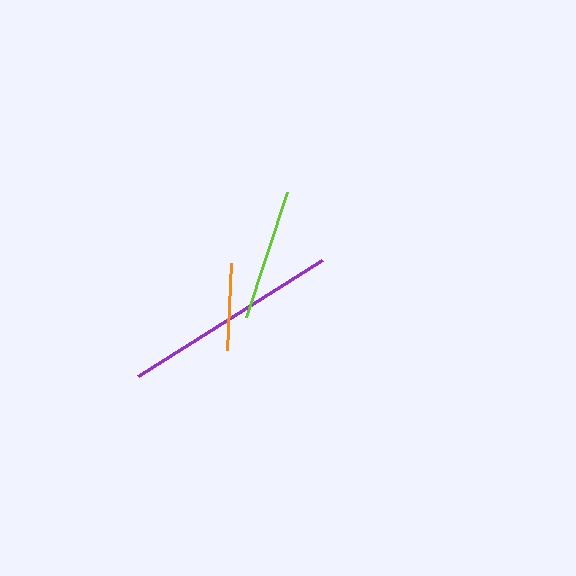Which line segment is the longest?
The purple line is the longest at approximately 218 pixels.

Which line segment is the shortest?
The orange line is the shortest at approximately 87 pixels.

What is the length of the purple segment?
The purple segment is approximately 218 pixels long.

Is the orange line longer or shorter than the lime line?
The lime line is longer than the orange line.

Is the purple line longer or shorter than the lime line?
The purple line is longer than the lime line.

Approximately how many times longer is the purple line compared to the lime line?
The purple line is approximately 1.6 times the length of the lime line.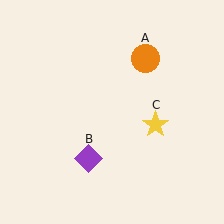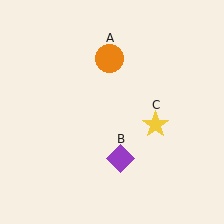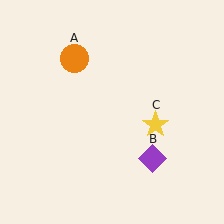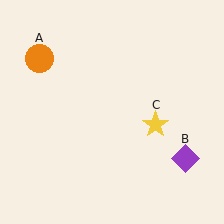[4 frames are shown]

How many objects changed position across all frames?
2 objects changed position: orange circle (object A), purple diamond (object B).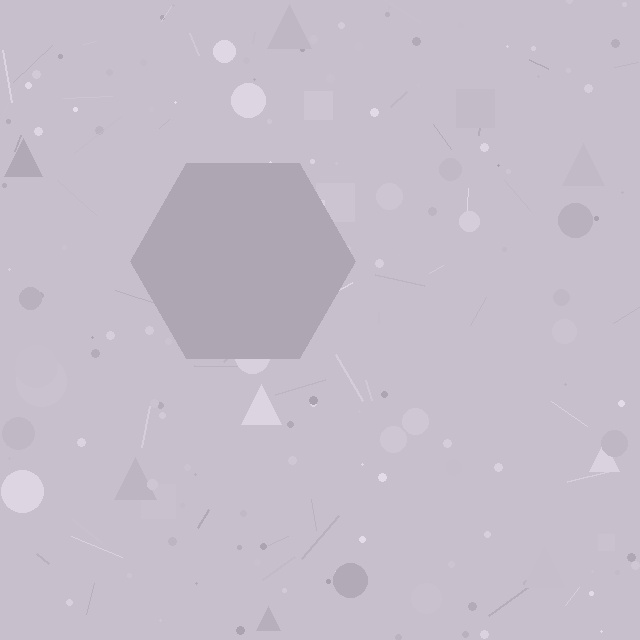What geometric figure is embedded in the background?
A hexagon is embedded in the background.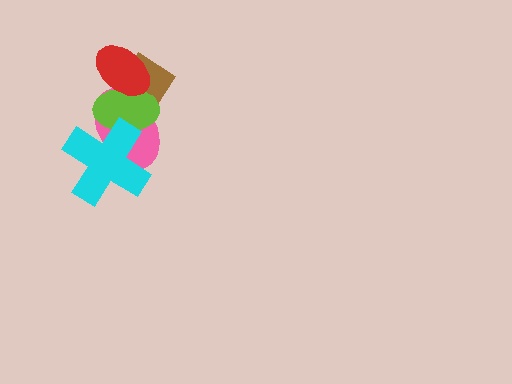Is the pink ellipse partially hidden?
Yes, it is partially covered by another shape.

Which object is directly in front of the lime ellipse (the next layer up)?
The red ellipse is directly in front of the lime ellipse.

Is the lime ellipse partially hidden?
Yes, it is partially covered by another shape.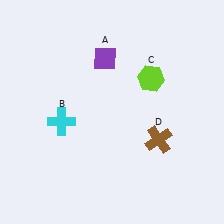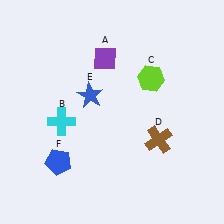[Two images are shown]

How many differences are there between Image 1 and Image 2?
There are 2 differences between the two images.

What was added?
A blue star (E), a blue pentagon (F) were added in Image 2.